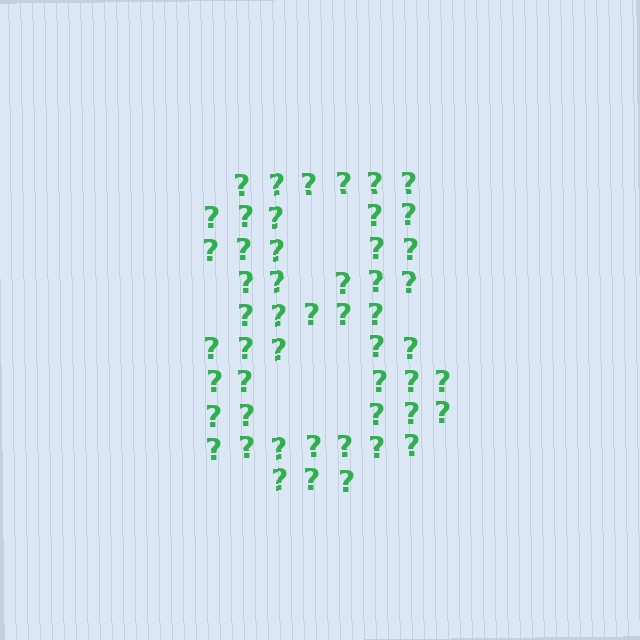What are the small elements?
The small elements are question marks.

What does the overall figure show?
The overall figure shows the digit 8.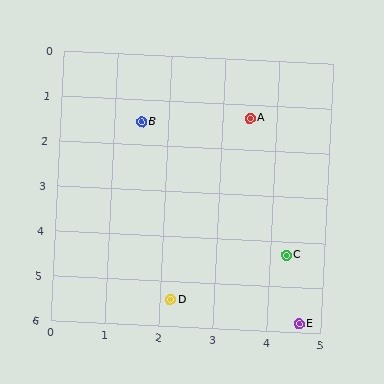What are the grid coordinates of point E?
Point E is at approximately (4.6, 5.8).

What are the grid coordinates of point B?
Point B is at approximately (1.5, 1.5).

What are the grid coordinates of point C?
Point C is at approximately (4.3, 4.3).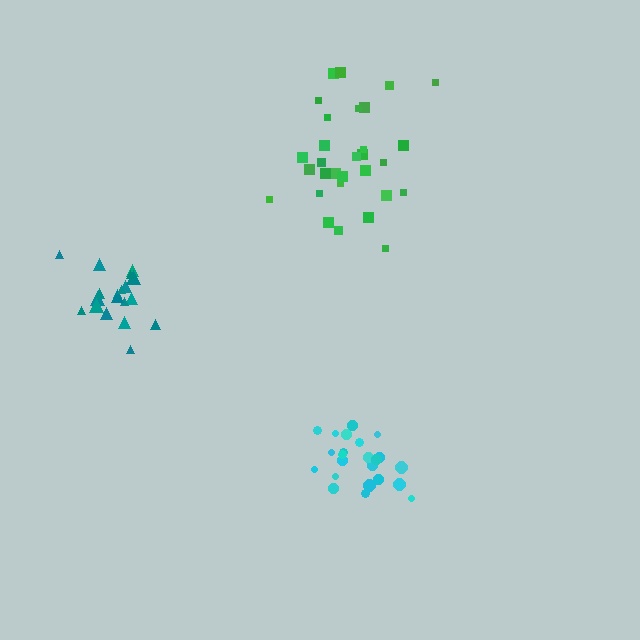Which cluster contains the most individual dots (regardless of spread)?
Green (30).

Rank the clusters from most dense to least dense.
cyan, teal, green.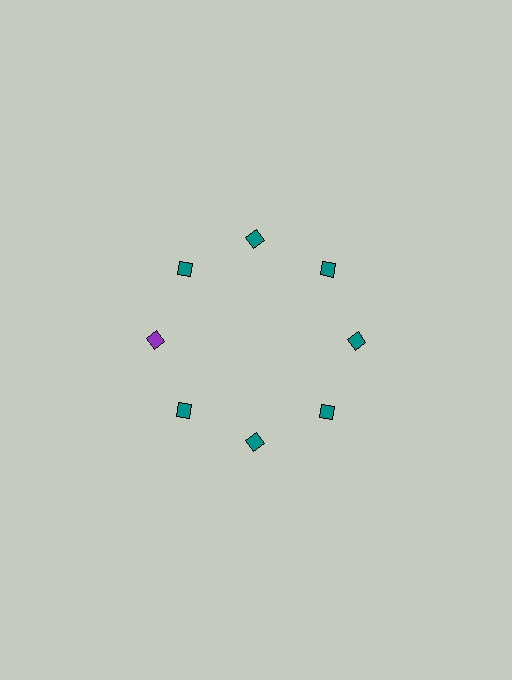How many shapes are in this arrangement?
There are 8 shapes arranged in a ring pattern.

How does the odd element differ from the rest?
It has a different color: purple instead of teal.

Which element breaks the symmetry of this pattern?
The purple diamond at roughly the 9 o'clock position breaks the symmetry. All other shapes are teal diamonds.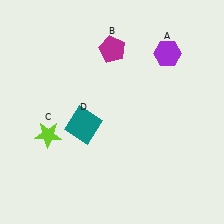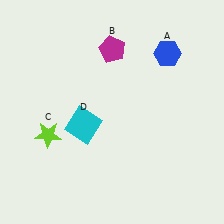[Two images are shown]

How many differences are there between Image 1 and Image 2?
There are 2 differences between the two images.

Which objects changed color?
A changed from purple to blue. D changed from teal to cyan.